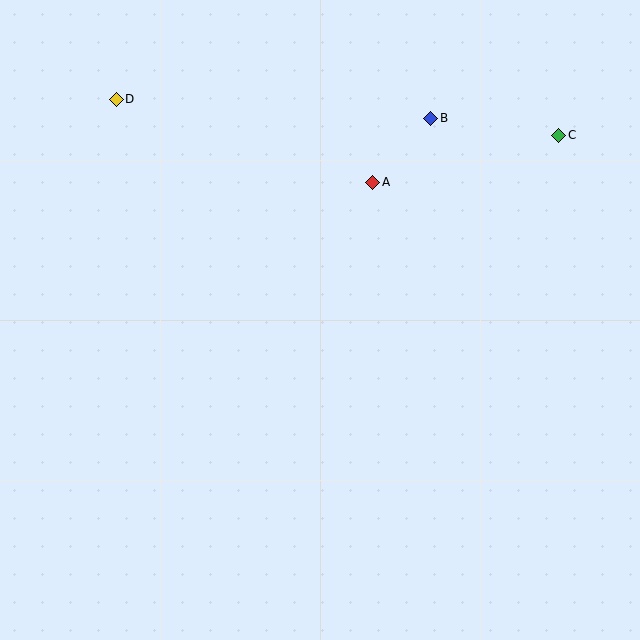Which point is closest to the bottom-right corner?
Point C is closest to the bottom-right corner.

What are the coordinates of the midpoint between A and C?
The midpoint between A and C is at (466, 159).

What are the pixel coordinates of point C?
Point C is at (559, 135).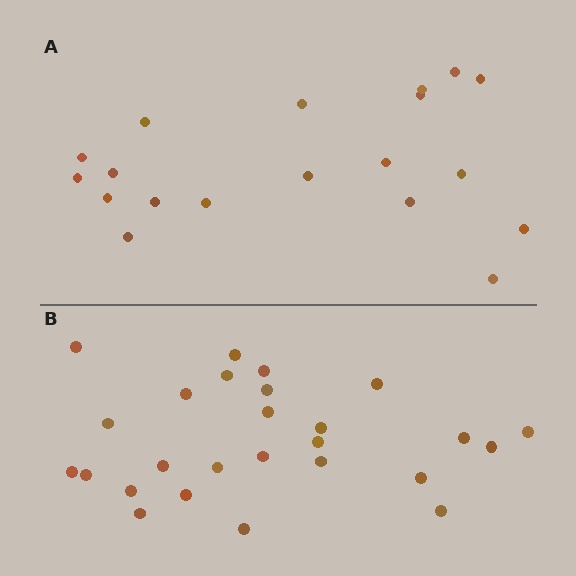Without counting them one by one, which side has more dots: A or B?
Region B (the bottom region) has more dots.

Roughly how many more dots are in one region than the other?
Region B has roughly 8 or so more dots than region A.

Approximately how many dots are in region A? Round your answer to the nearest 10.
About 20 dots. (The exact count is 19, which rounds to 20.)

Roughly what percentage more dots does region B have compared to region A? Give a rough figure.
About 35% more.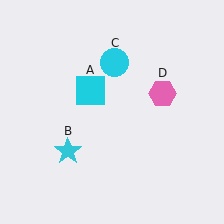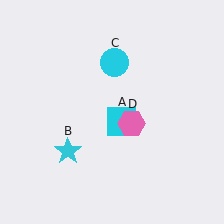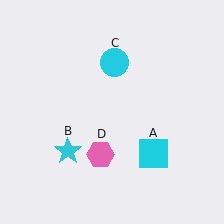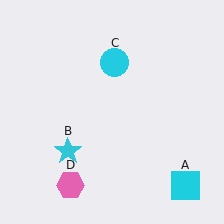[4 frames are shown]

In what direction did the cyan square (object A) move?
The cyan square (object A) moved down and to the right.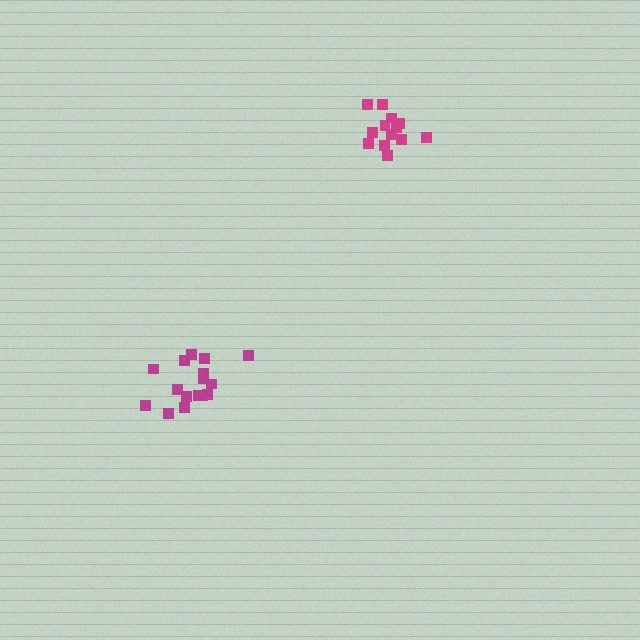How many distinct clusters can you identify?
There are 2 distinct clusters.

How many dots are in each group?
Group 1: 13 dots, Group 2: 16 dots (29 total).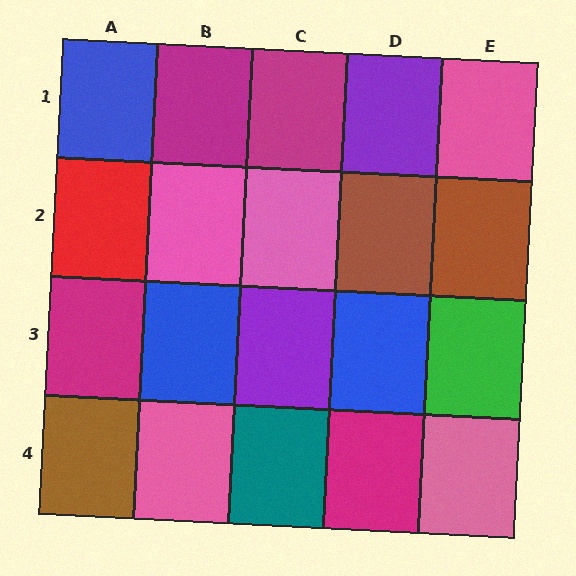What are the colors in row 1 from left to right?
Blue, magenta, magenta, purple, pink.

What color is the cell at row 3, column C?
Purple.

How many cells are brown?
3 cells are brown.